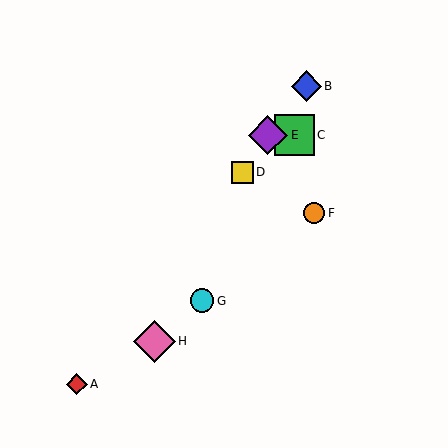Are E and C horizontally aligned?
Yes, both are at y≈135.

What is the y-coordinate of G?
Object G is at y≈301.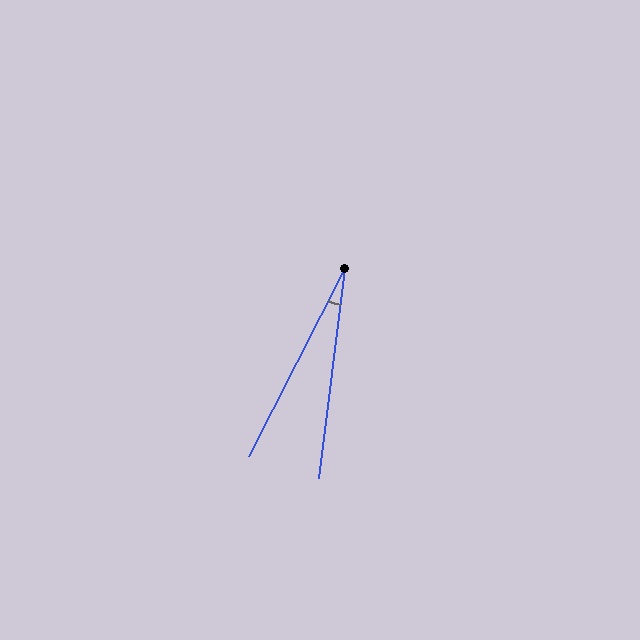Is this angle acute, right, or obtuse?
It is acute.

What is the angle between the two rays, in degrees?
Approximately 20 degrees.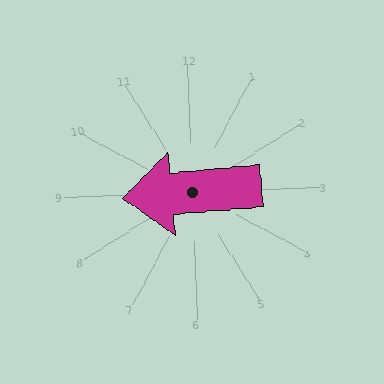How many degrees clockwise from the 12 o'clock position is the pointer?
Approximately 267 degrees.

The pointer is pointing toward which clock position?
Roughly 9 o'clock.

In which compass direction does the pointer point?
West.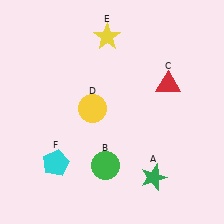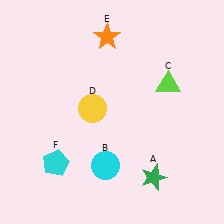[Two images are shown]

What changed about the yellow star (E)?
In Image 1, E is yellow. In Image 2, it changed to orange.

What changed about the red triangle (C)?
In Image 1, C is red. In Image 2, it changed to lime.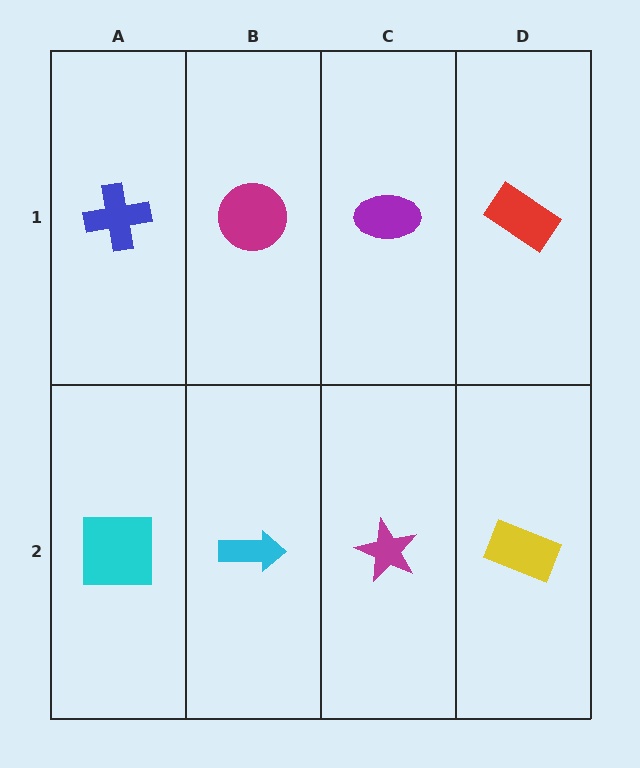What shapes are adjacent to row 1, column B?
A cyan arrow (row 2, column B), a blue cross (row 1, column A), a purple ellipse (row 1, column C).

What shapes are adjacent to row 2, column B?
A magenta circle (row 1, column B), a cyan square (row 2, column A), a magenta star (row 2, column C).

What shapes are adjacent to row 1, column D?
A yellow rectangle (row 2, column D), a purple ellipse (row 1, column C).